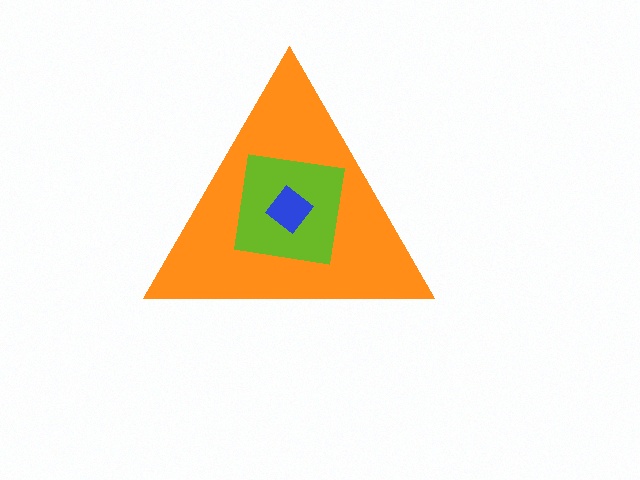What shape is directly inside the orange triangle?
The lime square.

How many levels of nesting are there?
3.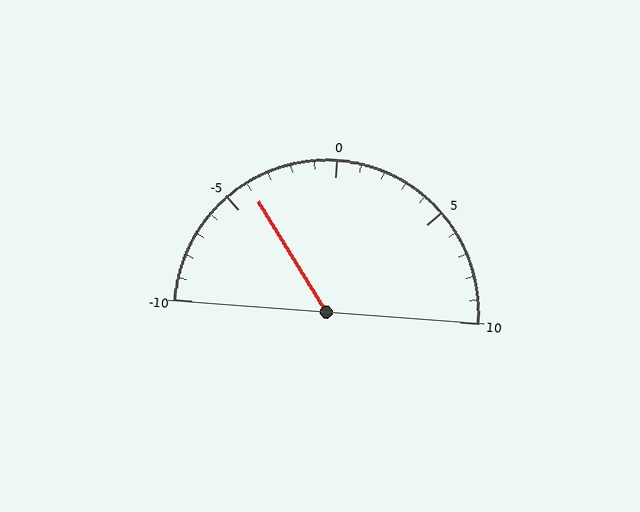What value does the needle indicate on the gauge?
The needle indicates approximately -4.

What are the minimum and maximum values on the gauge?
The gauge ranges from -10 to 10.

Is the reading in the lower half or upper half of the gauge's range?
The reading is in the lower half of the range (-10 to 10).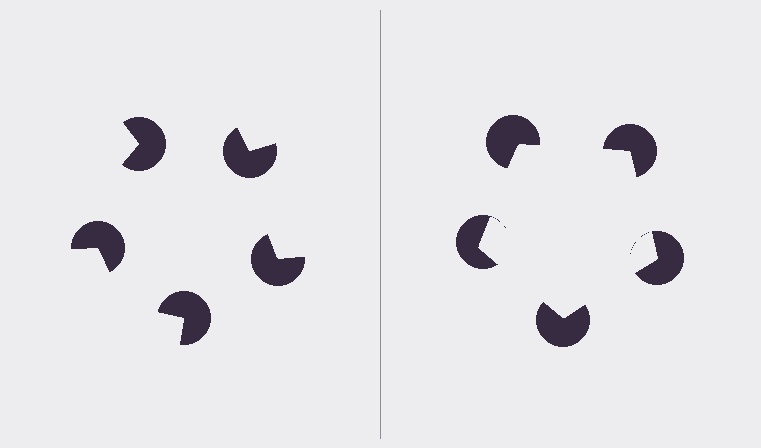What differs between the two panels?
The pac-man discs are positioned identically on both sides; only the wedge orientations differ. On the right they align to a pentagon; on the left they are misaligned.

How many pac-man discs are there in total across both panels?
10 — 5 on each side.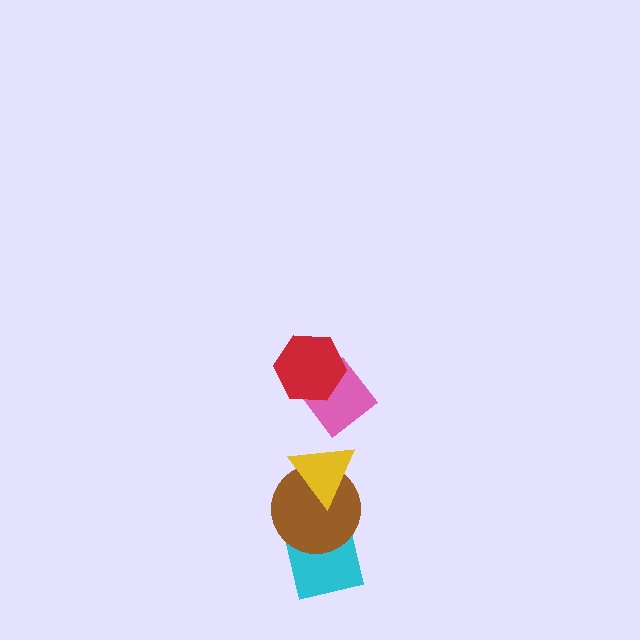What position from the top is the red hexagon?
The red hexagon is 1st from the top.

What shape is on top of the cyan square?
The brown circle is on top of the cyan square.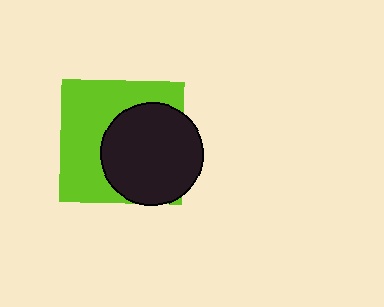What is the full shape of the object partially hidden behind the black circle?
The partially hidden object is a lime square.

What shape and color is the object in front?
The object in front is a black circle.